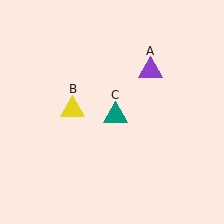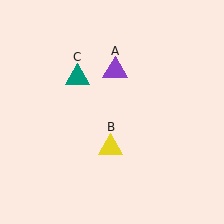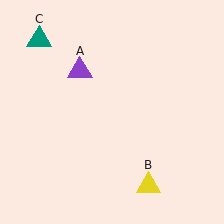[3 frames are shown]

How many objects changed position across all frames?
3 objects changed position: purple triangle (object A), yellow triangle (object B), teal triangle (object C).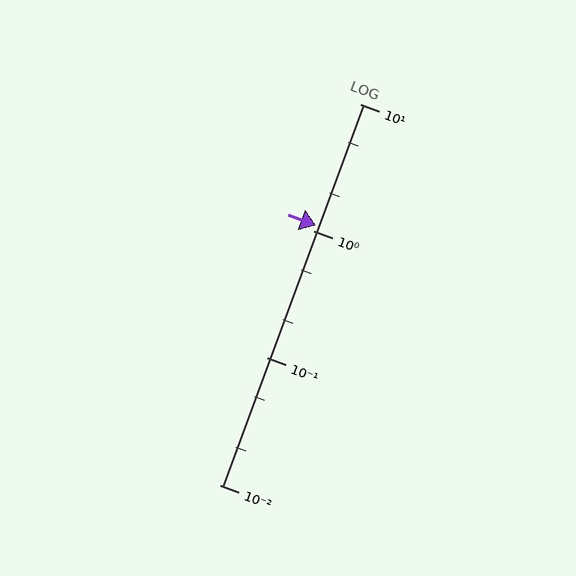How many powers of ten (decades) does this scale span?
The scale spans 3 decades, from 0.01 to 10.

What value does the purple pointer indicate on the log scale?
The pointer indicates approximately 1.1.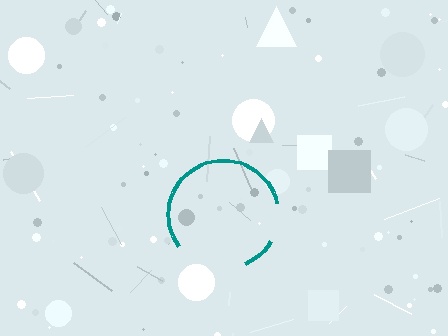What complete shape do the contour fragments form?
The contour fragments form a circle.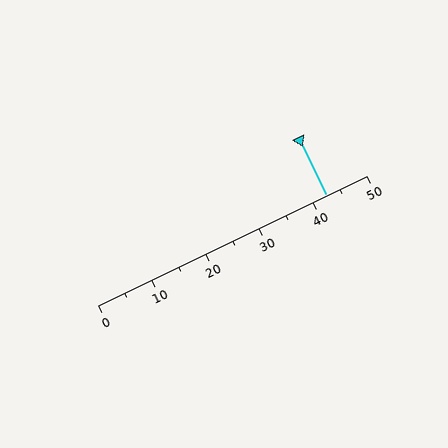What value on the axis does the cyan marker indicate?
The marker indicates approximately 42.5.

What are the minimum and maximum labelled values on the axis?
The axis runs from 0 to 50.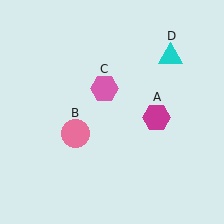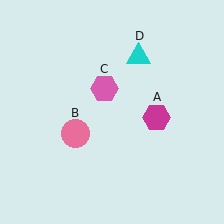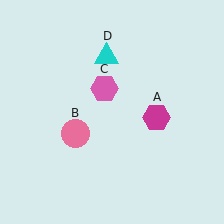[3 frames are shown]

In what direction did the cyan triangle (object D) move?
The cyan triangle (object D) moved left.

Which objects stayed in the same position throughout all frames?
Magenta hexagon (object A) and pink circle (object B) and pink hexagon (object C) remained stationary.